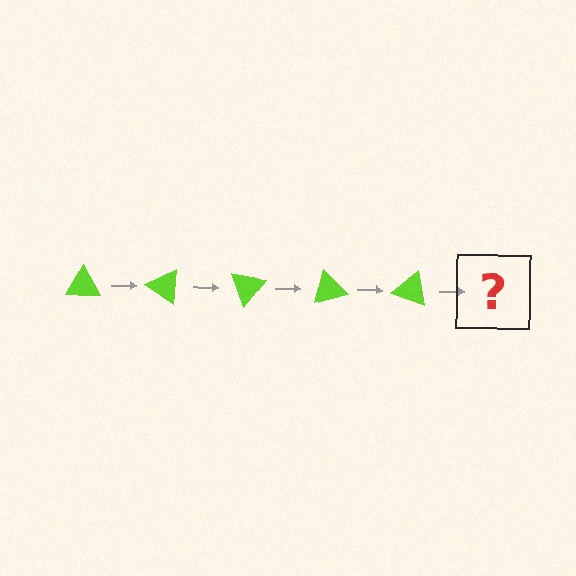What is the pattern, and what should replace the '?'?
The pattern is that the triangle rotates 35 degrees each step. The '?' should be a lime triangle rotated 175 degrees.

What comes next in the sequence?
The next element should be a lime triangle rotated 175 degrees.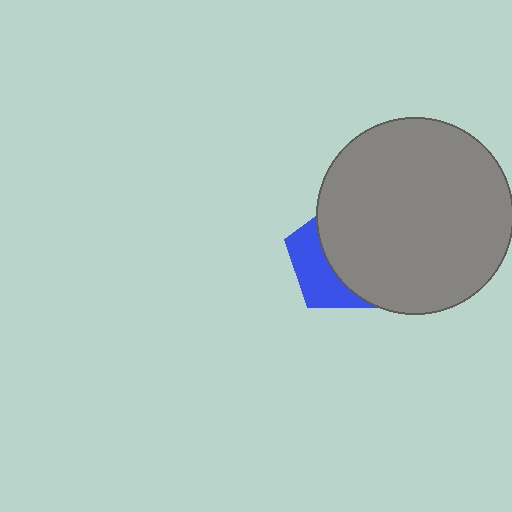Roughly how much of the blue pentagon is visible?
A small part of it is visible (roughly 37%).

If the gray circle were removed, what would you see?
You would see the complete blue pentagon.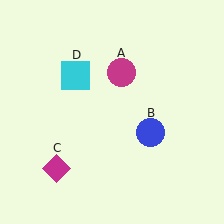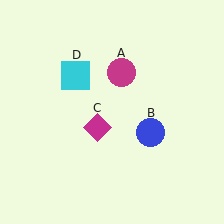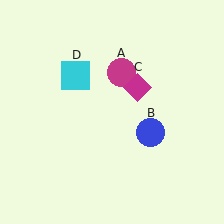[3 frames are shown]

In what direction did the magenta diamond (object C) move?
The magenta diamond (object C) moved up and to the right.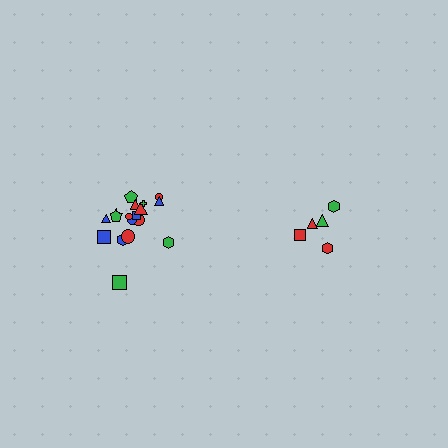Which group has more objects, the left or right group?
The left group.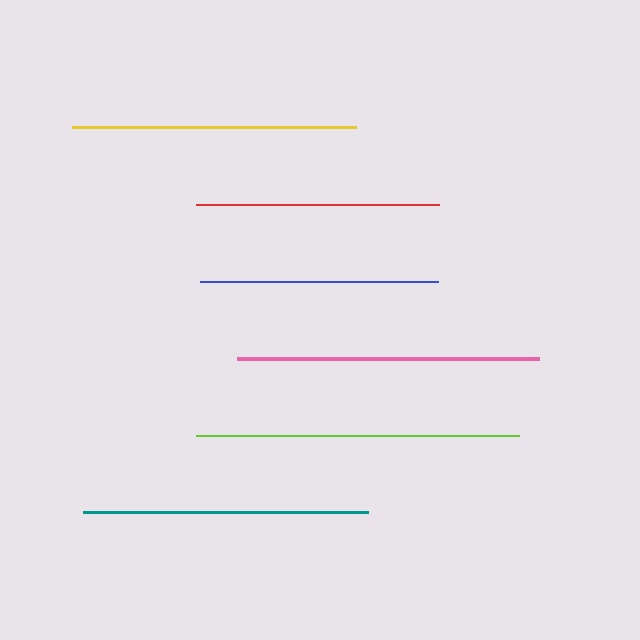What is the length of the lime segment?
The lime segment is approximately 323 pixels long.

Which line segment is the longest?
The lime line is the longest at approximately 323 pixels.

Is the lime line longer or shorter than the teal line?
The lime line is longer than the teal line.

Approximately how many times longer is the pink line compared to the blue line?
The pink line is approximately 1.3 times the length of the blue line.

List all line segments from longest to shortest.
From longest to shortest: lime, pink, teal, yellow, red, blue.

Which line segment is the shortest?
The blue line is the shortest at approximately 238 pixels.